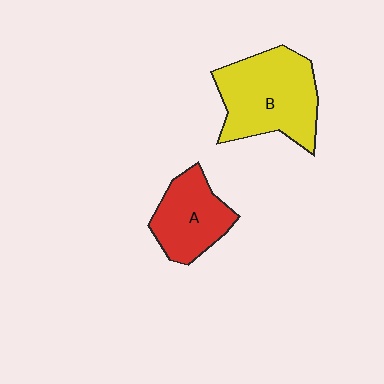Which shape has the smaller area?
Shape A (red).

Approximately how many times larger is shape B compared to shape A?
Approximately 1.5 times.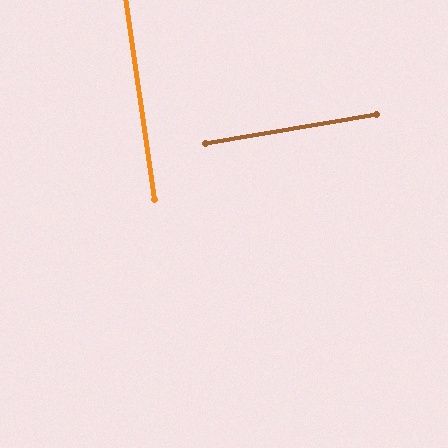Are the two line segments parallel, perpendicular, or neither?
Perpendicular — they meet at approximately 89°.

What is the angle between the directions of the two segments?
Approximately 89 degrees.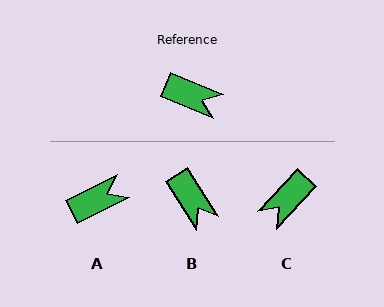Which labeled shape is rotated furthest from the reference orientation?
C, about 111 degrees away.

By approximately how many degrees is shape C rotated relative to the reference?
Approximately 111 degrees clockwise.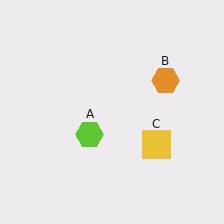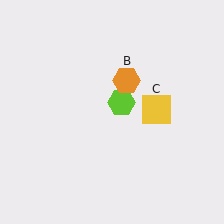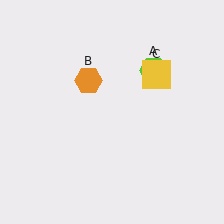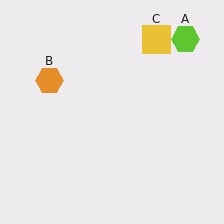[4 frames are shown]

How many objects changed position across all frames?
3 objects changed position: lime hexagon (object A), orange hexagon (object B), yellow square (object C).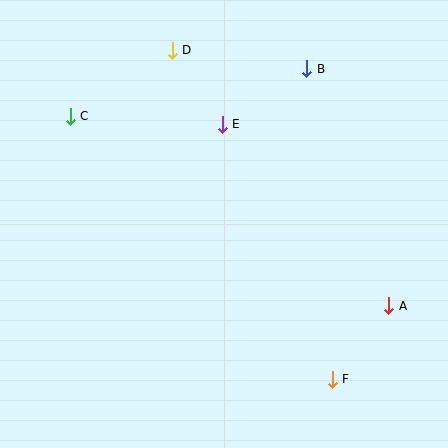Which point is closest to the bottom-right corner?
Point F is closest to the bottom-right corner.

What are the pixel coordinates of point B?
Point B is at (307, 69).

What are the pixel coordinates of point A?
Point A is at (389, 306).